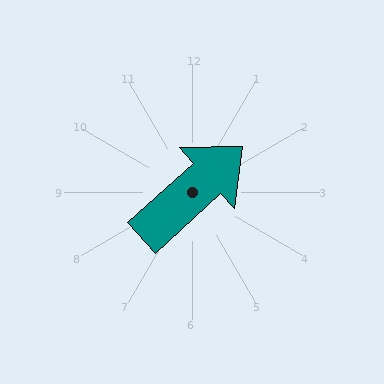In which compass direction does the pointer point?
Northeast.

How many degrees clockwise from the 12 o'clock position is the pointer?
Approximately 48 degrees.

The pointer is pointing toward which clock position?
Roughly 2 o'clock.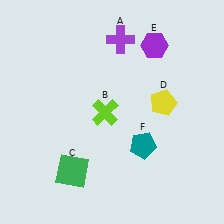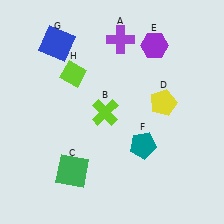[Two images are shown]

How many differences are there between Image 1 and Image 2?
There are 2 differences between the two images.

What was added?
A blue square (G), a lime diamond (H) were added in Image 2.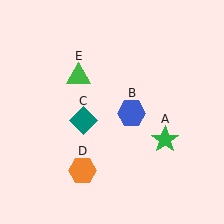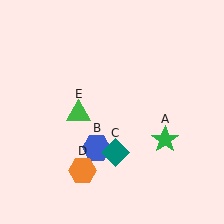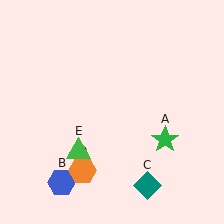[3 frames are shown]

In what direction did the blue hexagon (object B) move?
The blue hexagon (object B) moved down and to the left.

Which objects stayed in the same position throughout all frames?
Green star (object A) and orange hexagon (object D) remained stationary.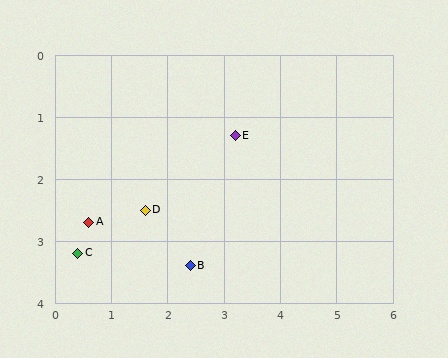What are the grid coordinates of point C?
Point C is at approximately (0.4, 3.2).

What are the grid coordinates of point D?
Point D is at approximately (1.6, 2.5).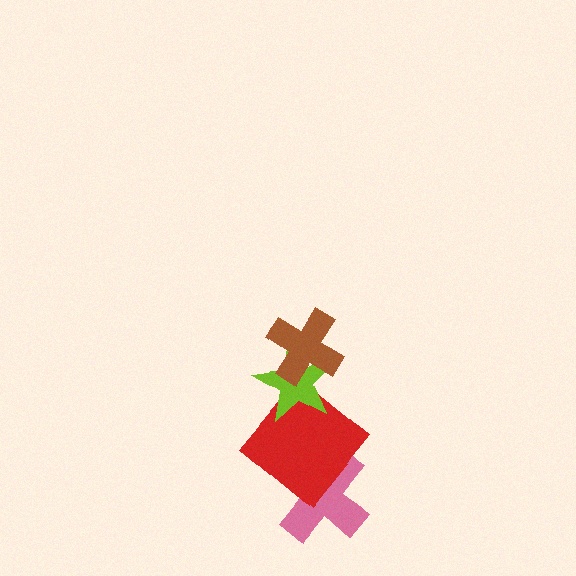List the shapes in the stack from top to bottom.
From top to bottom: the brown cross, the lime star, the red diamond, the pink cross.